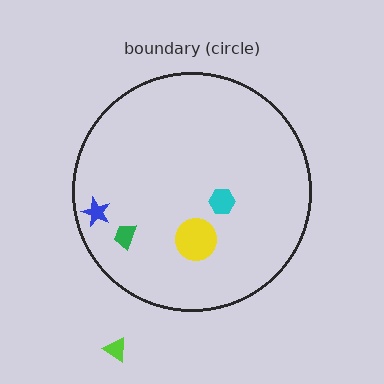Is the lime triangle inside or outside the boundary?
Outside.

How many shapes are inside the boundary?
4 inside, 1 outside.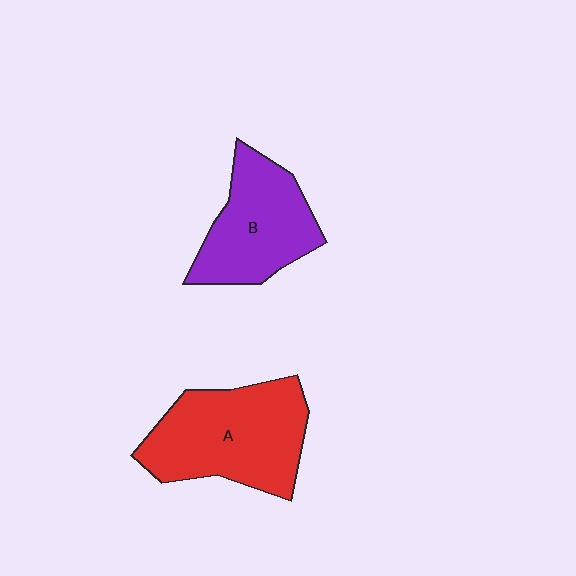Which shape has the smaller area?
Shape B (purple).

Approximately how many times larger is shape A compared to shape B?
Approximately 1.3 times.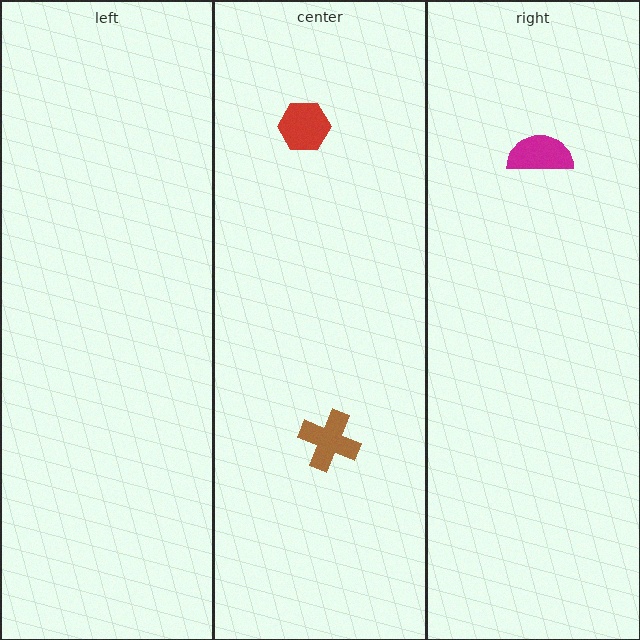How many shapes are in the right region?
1.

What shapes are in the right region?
The magenta semicircle.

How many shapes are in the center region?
2.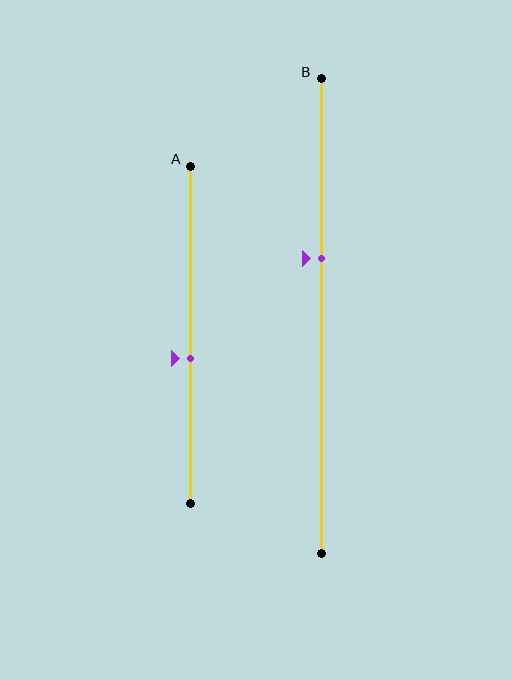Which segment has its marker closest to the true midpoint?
Segment A has its marker closest to the true midpoint.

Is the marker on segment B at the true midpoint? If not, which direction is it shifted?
No, the marker on segment B is shifted upward by about 12% of the segment length.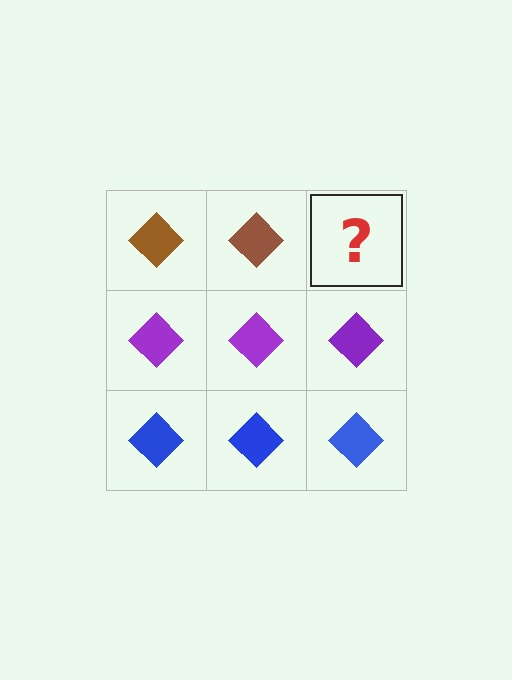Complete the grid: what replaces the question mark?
The question mark should be replaced with a brown diamond.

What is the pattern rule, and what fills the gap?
The rule is that each row has a consistent color. The gap should be filled with a brown diamond.